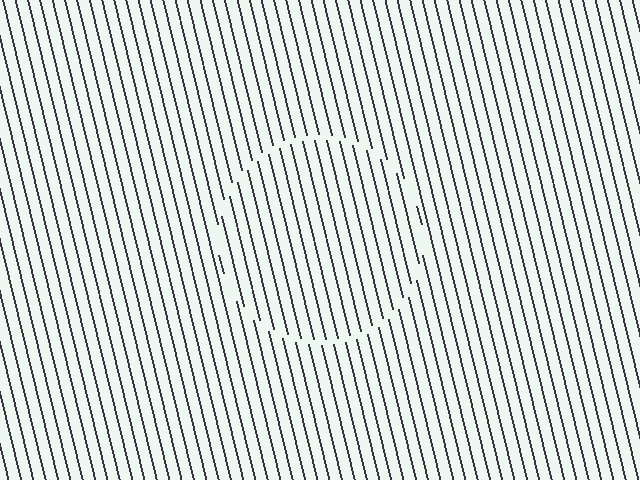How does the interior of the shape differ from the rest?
The interior of the shape contains the same grating, shifted by half a period — the contour is defined by the phase discontinuity where line-ends from the inner and outer gratings abut.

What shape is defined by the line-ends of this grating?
An illusory circle. The interior of the shape contains the same grating, shifted by half a period — the contour is defined by the phase discontinuity where line-ends from the inner and outer gratings abut.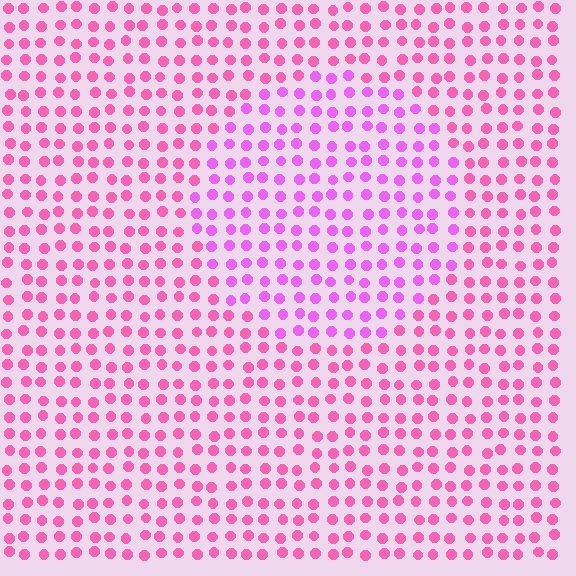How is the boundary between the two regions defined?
The boundary is defined purely by a slight shift in hue (about 30 degrees). Spacing, size, and orientation are identical on both sides.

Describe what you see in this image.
The image is filled with small pink elements in a uniform arrangement. A circle-shaped region is visible where the elements are tinted to a slightly different hue, forming a subtle color boundary.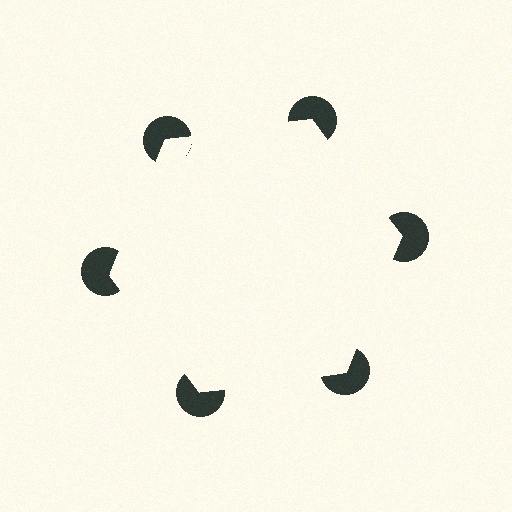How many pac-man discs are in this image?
There are 6 — one at each vertex of the illusory hexagon.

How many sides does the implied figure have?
6 sides.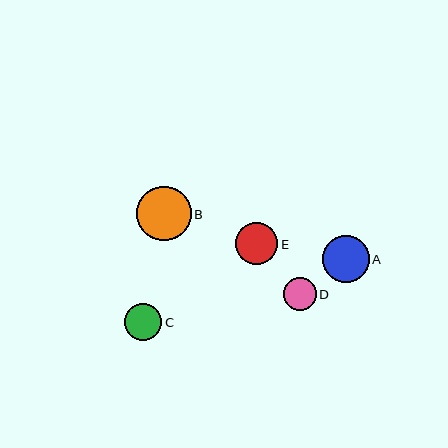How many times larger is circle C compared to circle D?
Circle C is approximately 1.2 times the size of circle D.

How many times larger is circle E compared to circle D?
Circle E is approximately 1.3 times the size of circle D.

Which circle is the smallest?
Circle D is the smallest with a size of approximately 32 pixels.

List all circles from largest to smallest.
From largest to smallest: B, A, E, C, D.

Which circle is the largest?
Circle B is the largest with a size of approximately 55 pixels.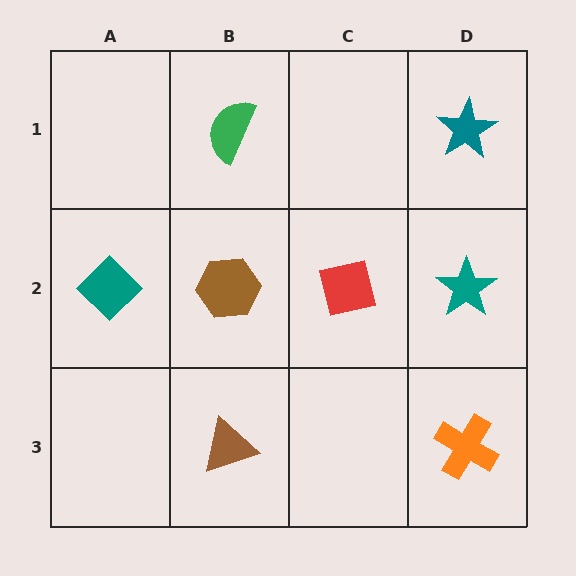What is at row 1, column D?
A teal star.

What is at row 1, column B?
A green semicircle.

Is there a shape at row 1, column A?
No, that cell is empty.